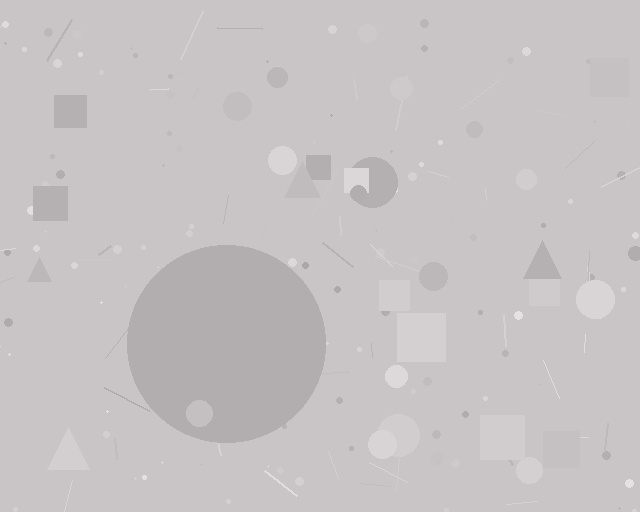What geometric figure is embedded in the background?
A circle is embedded in the background.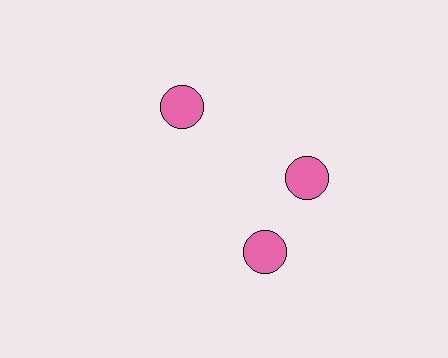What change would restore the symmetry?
The symmetry would be restored by rotating it back into even spacing with its neighbors so that all 3 circles sit at equal angles and equal distance from the center.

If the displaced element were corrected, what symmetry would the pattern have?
It would have 3-fold rotational symmetry — the pattern would map onto itself every 120 degrees.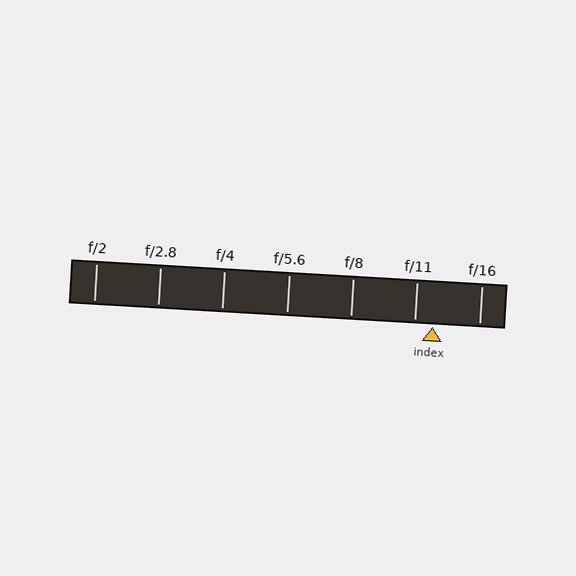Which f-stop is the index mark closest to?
The index mark is closest to f/11.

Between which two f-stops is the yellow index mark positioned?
The index mark is between f/11 and f/16.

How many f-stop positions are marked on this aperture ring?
There are 7 f-stop positions marked.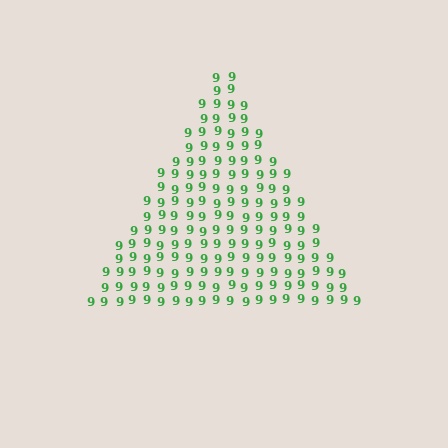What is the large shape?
The large shape is a triangle.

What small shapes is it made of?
It is made of small digit 9's.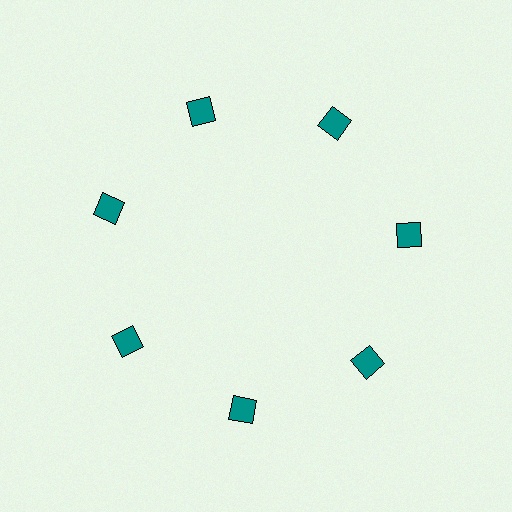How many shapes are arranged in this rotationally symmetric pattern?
There are 7 shapes, arranged in 7 groups of 1.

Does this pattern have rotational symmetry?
Yes, this pattern has 7-fold rotational symmetry. It looks the same after rotating 51 degrees around the center.